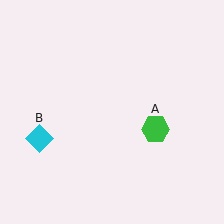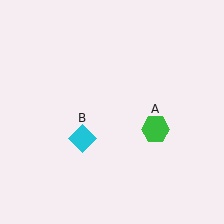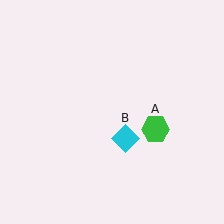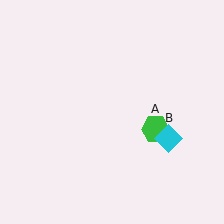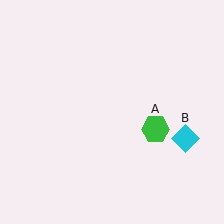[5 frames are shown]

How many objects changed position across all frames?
1 object changed position: cyan diamond (object B).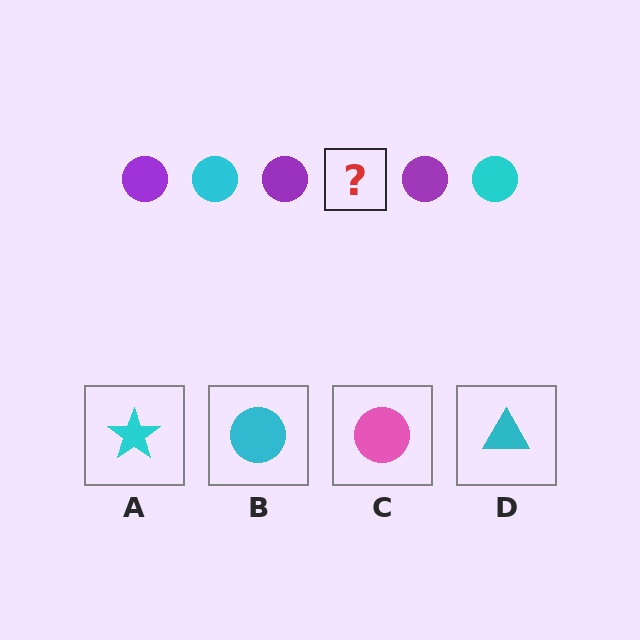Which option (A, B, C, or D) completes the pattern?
B.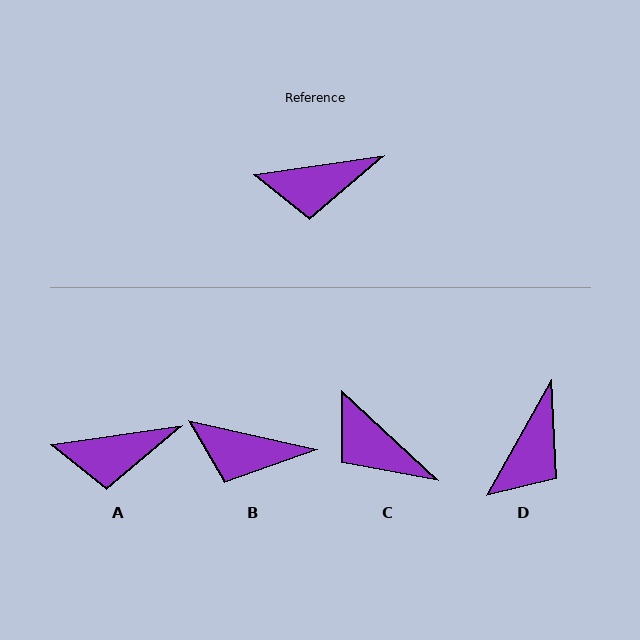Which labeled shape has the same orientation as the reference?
A.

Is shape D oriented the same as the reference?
No, it is off by about 53 degrees.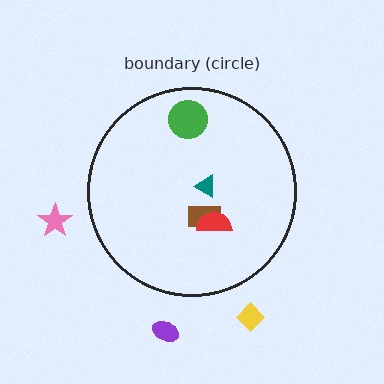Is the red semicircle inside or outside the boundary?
Inside.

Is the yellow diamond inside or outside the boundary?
Outside.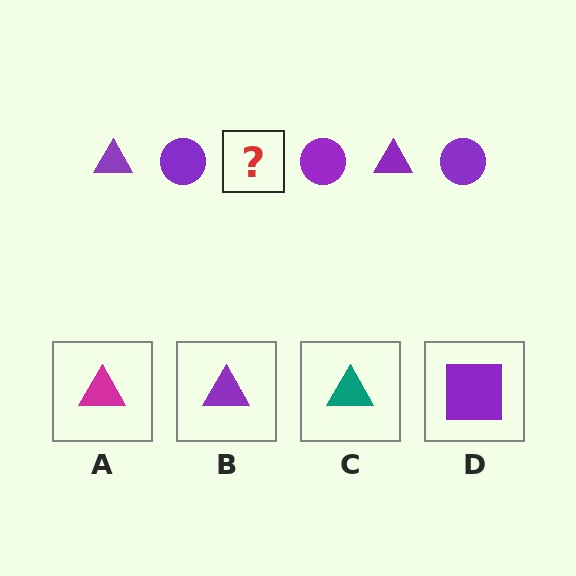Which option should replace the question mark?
Option B.